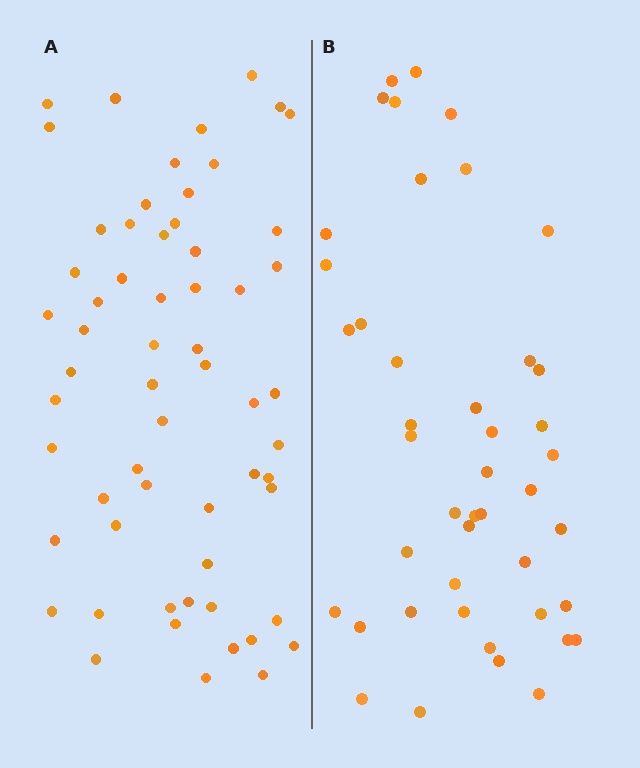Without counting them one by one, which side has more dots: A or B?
Region A (the left region) has more dots.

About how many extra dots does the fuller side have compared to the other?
Region A has approximately 15 more dots than region B.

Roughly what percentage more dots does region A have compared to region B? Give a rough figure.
About 35% more.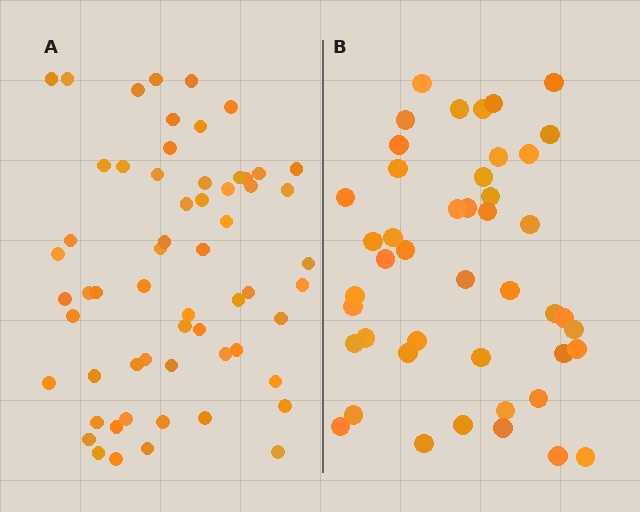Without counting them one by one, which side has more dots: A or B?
Region A (the left region) has more dots.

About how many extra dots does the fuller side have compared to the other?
Region A has approximately 15 more dots than region B.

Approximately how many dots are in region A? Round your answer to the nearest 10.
About 60 dots.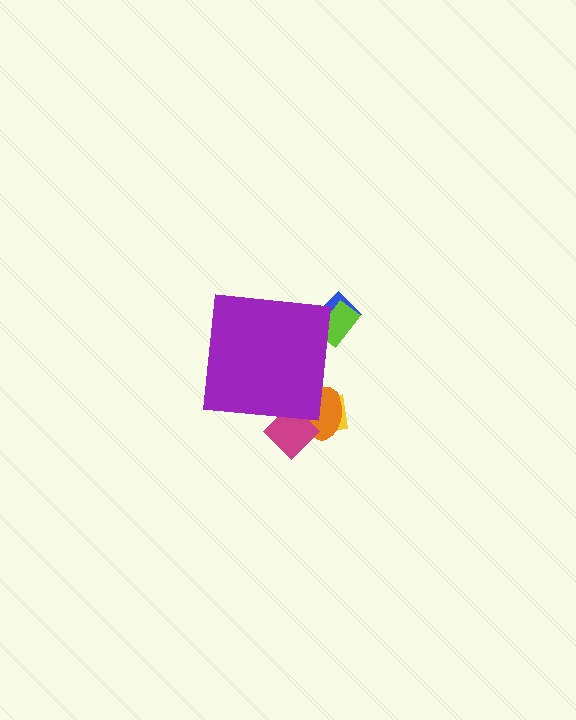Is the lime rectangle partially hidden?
Yes, the lime rectangle is partially hidden behind the purple square.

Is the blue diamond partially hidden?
Yes, the blue diamond is partially hidden behind the purple square.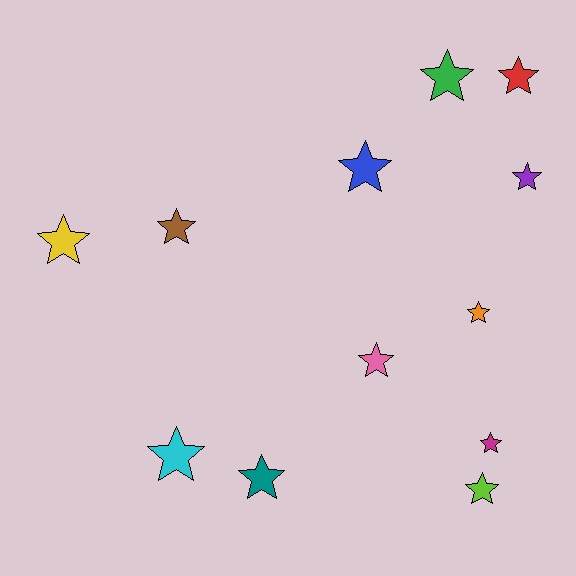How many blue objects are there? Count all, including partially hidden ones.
There is 1 blue object.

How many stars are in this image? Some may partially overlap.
There are 12 stars.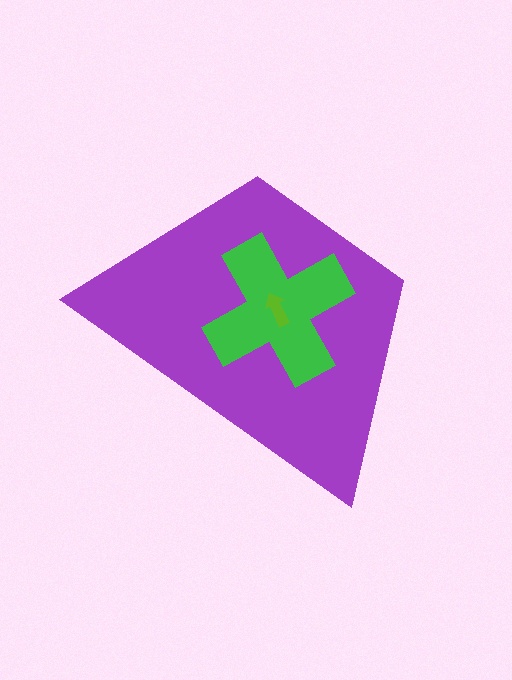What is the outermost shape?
The purple trapezoid.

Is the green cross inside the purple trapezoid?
Yes.